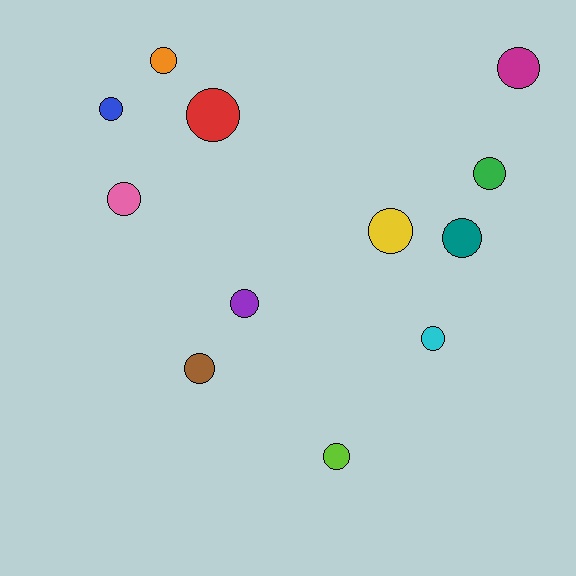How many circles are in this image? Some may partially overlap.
There are 12 circles.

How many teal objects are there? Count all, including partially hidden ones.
There is 1 teal object.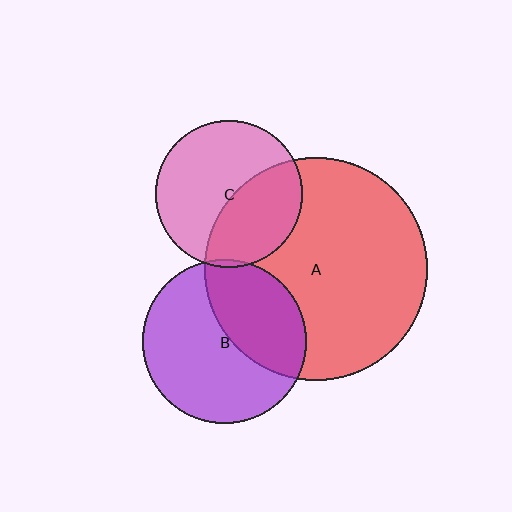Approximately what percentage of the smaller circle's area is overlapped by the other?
Approximately 40%.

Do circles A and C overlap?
Yes.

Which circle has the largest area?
Circle A (red).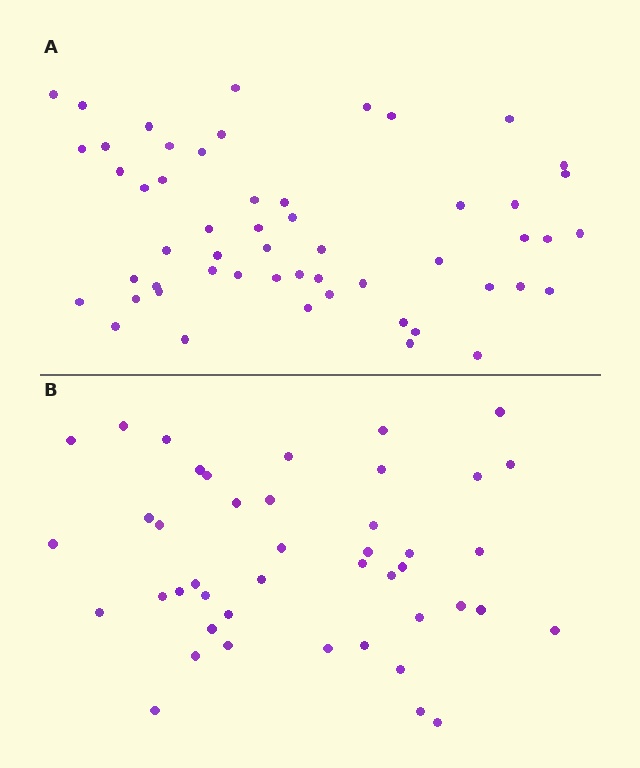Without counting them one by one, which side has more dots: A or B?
Region A (the top region) has more dots.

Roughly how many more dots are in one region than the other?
Region A has roughly 10 or so more dots than region B.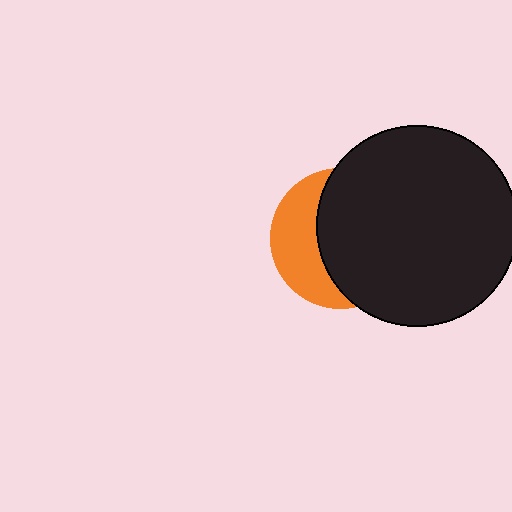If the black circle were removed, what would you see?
You would see the complete orange circle.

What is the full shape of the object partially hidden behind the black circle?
The partially hidden object is an orange circle.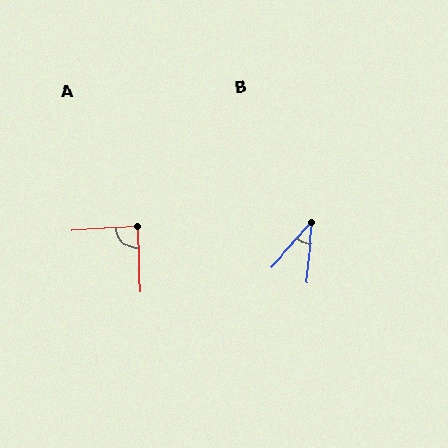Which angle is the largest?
A, at approximately 88 degrees.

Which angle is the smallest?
B, at approximately 36 degrees.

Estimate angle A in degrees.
Approximately 88 degrees.